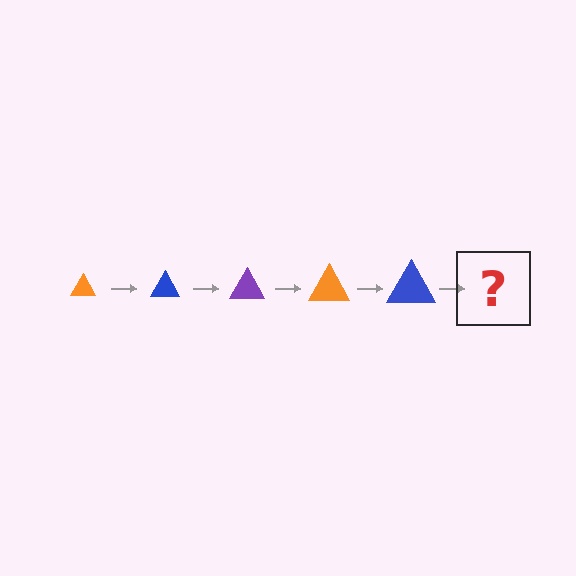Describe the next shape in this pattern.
It should be a purple triangle, larger than the previous one.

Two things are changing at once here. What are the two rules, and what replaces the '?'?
The two rules are that the triangle grows larger each step and the color cycles through orange, blue, and purple. The '?' should be a purple triangle, larger than the previous one.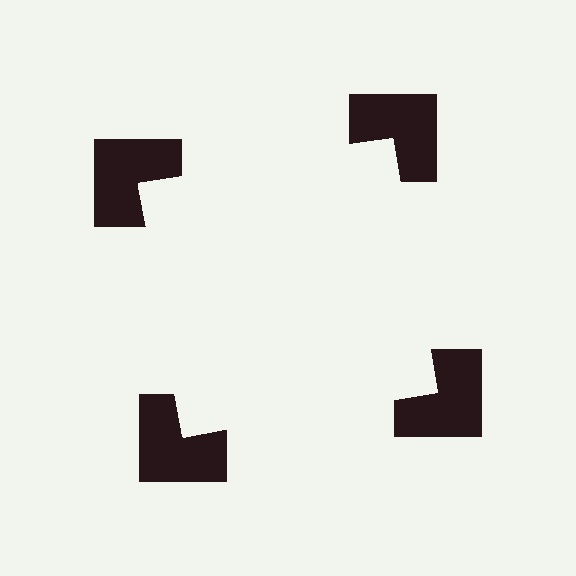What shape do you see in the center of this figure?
An illusory square — its edges are inferred from the aligned wedge cuts in the notched squares, not physically drawn.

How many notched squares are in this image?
There are 4 — one at each vertex of the illusory square.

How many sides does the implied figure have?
4 sides.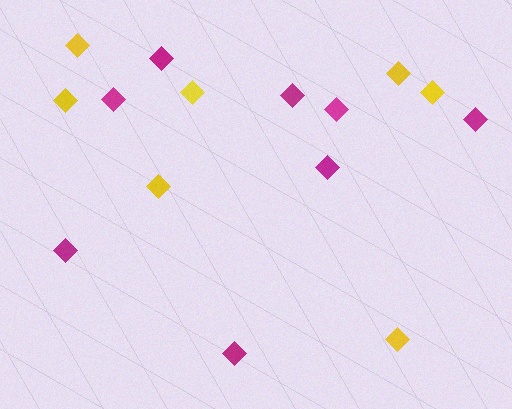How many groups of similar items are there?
There are 2 groups: one group of yellow diamonds (7) and one group of magenta diamonds (8).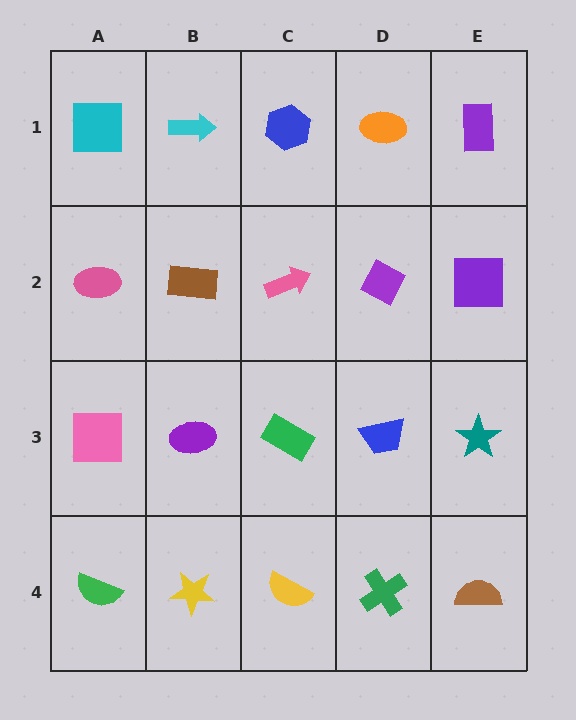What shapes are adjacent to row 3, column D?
A purple diamond (row 2, column D), a green cross (row 4, column D), a green rectangle (row 3, column C), a teal star (row 3, column E).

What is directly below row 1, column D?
A purple diamond.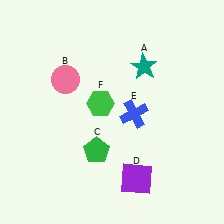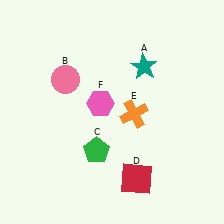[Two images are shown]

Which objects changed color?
D changed from purple to red. E changed from blue to orange. F changed from green to pink.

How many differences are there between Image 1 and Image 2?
There are 3 differences between the two images.